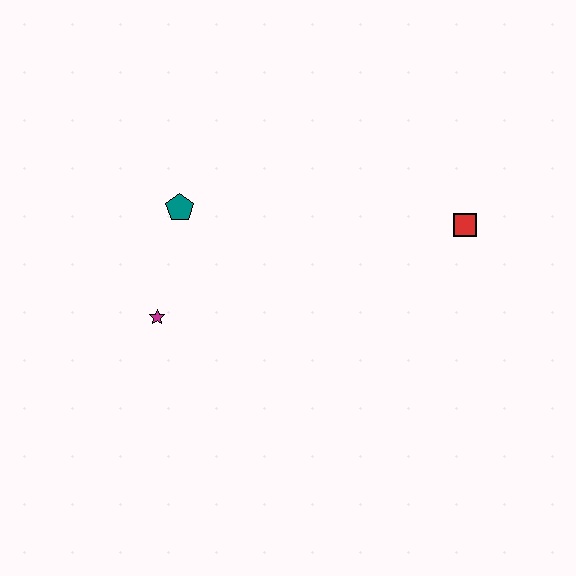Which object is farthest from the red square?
The magenta star is farthest from the red square.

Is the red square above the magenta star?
Yes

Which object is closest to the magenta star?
The teal pentagon is closest to the magenta star.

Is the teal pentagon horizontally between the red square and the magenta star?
Yes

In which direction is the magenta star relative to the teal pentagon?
The magenta star is below the teal pentagon.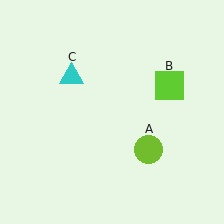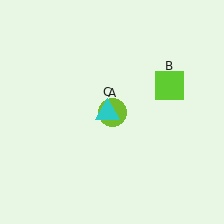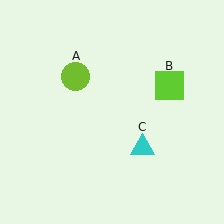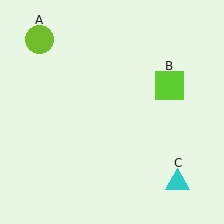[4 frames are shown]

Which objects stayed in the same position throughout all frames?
Lime square (object B) remained stationary.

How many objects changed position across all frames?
2 objects changed position: lime circle (object A), cyan triangle (object C).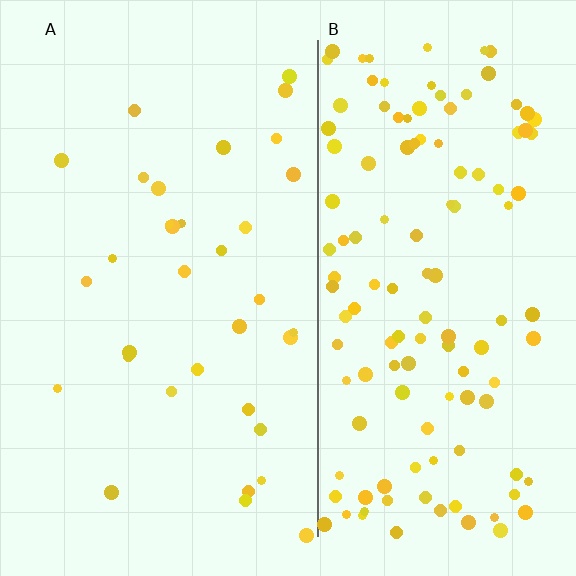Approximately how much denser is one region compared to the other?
Approximately 3.9× — region B over region A.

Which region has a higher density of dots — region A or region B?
B (the right).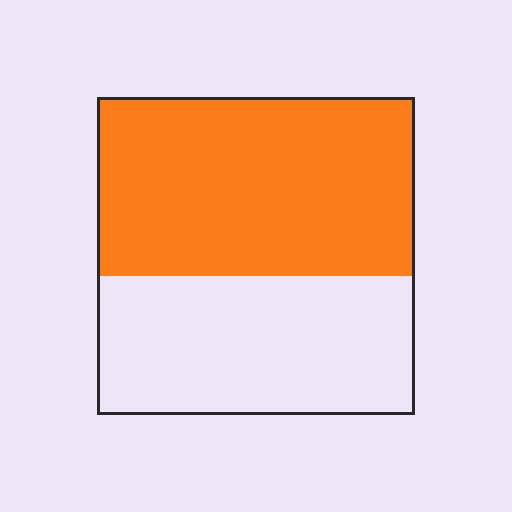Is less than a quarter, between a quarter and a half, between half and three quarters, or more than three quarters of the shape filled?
Between half and three quarters.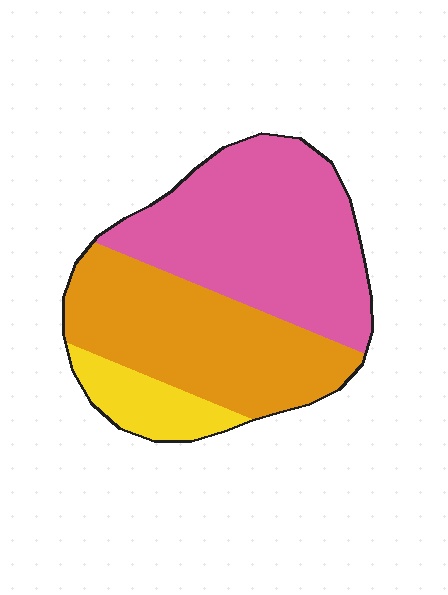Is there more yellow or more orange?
Orange.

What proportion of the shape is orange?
Orange covers 40% of the shape.